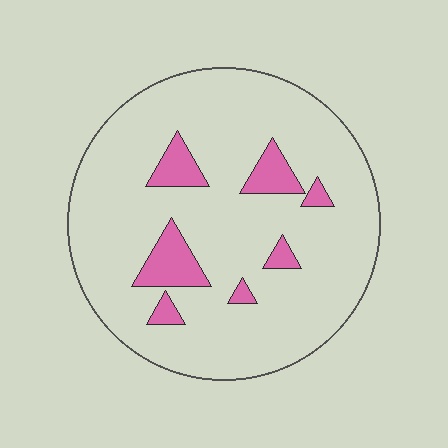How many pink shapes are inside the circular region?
7.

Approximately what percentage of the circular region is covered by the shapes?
Approximately 10%.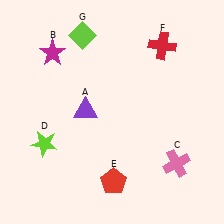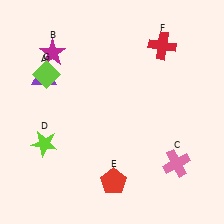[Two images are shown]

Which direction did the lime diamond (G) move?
The lime diamond (G) moved down.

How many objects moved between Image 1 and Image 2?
2 objects moved between the two images.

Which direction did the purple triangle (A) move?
The purple triangle (A) moved left.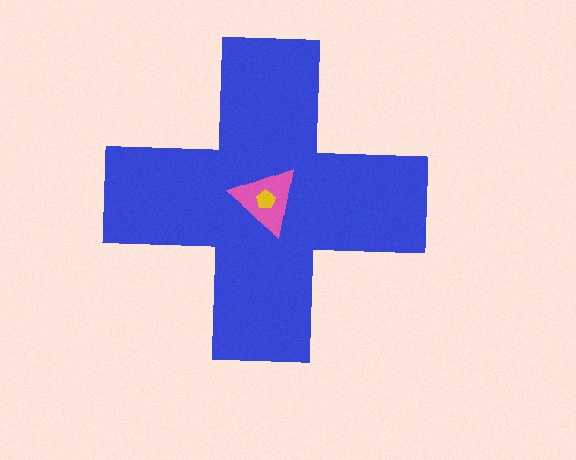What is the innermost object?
The yellow pentagon.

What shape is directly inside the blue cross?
The pink triangle.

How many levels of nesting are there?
3.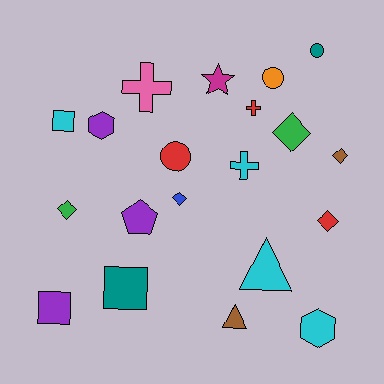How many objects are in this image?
There are 20 objects.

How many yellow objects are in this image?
There are no yellow objects.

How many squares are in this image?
There are 3 squares.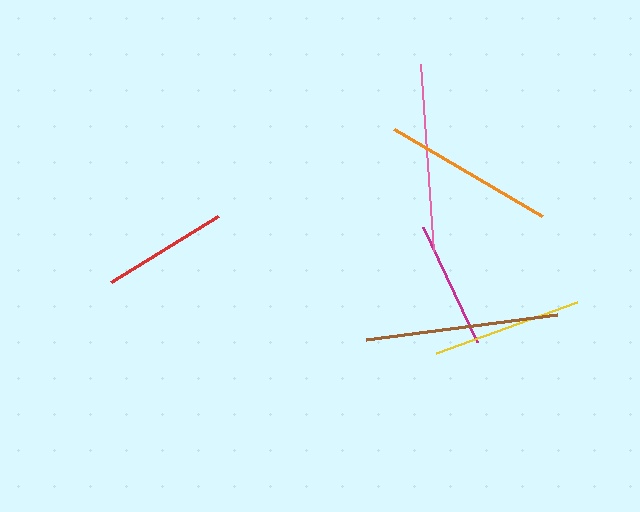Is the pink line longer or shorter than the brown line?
The brown line is longer than the pink line.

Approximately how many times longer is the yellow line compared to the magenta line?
The yellow line is approximately 1.2 times the length of the magenta line.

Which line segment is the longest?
The brown line is the longest at approximately 193 pixels.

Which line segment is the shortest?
The red line is the shortest at approximately 126 pixels.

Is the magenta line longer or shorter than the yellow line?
The yellow line is longer than the magenta line.